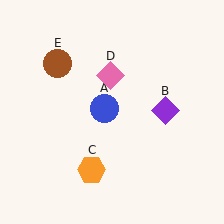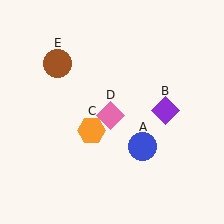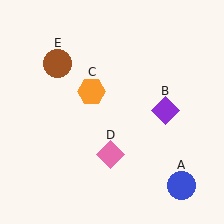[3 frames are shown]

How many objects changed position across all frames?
3 objects changed position: blue circle (object A), orange hexagon (object C), pink diamond (object D).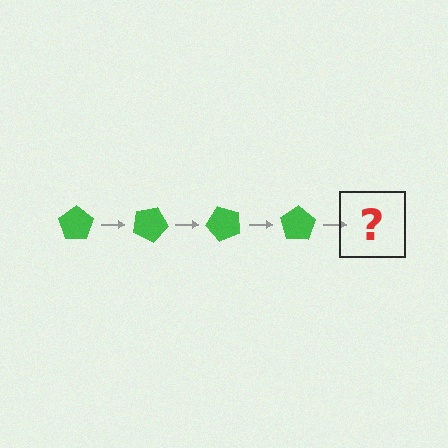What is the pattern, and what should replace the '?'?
The pattern is that the pentagon rotates 25 degrees each step. The '?' should be a green pentagon rotated 100 degrees.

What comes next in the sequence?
The next element should be a green pentagon rotated 100 degrees.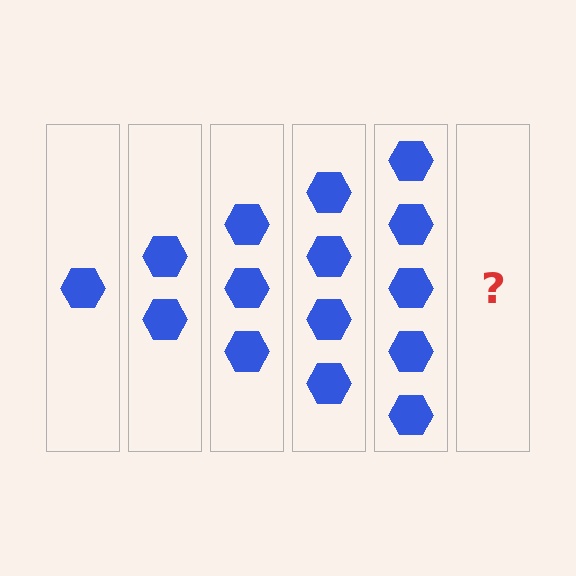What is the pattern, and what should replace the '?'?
The pattern is that each step adds one more hexagon. The '?' should be 6 hexagons.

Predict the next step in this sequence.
The next step is 6 hexagons.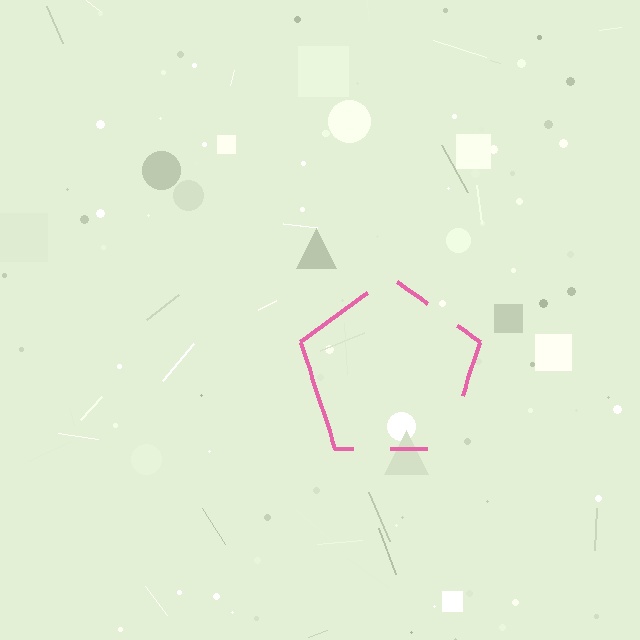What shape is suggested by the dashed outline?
The dashed outline suggests a pentagon.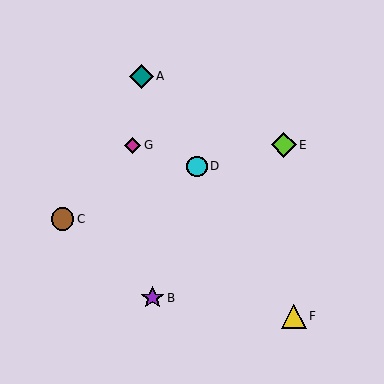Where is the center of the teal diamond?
The center of the teal diamond is at (142, 76).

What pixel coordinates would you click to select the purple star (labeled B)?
Click at (153, 298) to select the purple star B.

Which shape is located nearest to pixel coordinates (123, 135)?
The magenta diamond (labeled G) at (133, 145) is nearest to that location.